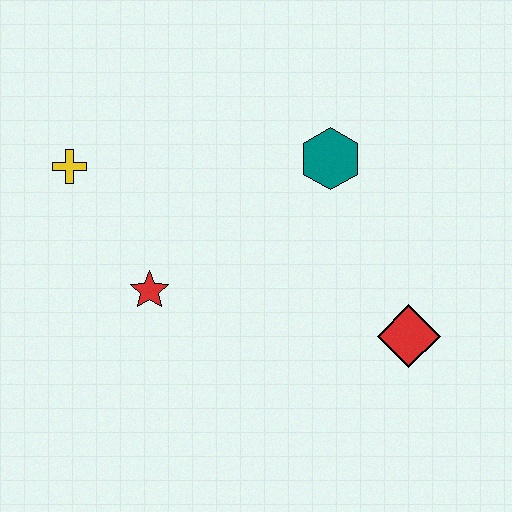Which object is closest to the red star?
The yellow cross is closest to the red star.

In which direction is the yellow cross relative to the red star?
The yellow cross is above the red star.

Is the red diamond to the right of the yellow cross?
Yes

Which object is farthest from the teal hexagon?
The yellow cross is farthest from the teal hexagon.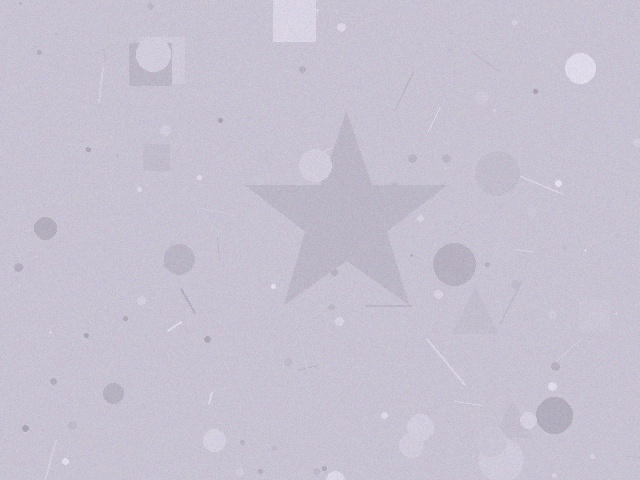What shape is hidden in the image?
A star is hidden in the image.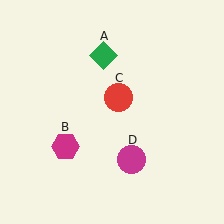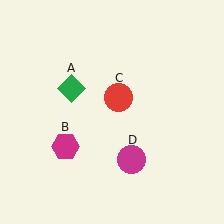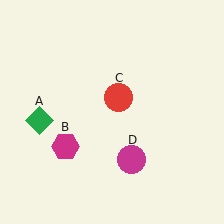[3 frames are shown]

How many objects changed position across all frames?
1 object changed position: green diamond (object A).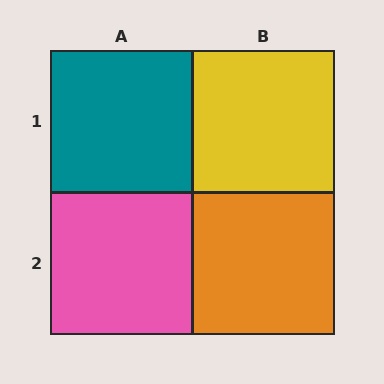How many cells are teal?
1 cell is teal.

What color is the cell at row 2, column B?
Orange.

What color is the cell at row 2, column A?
Pink.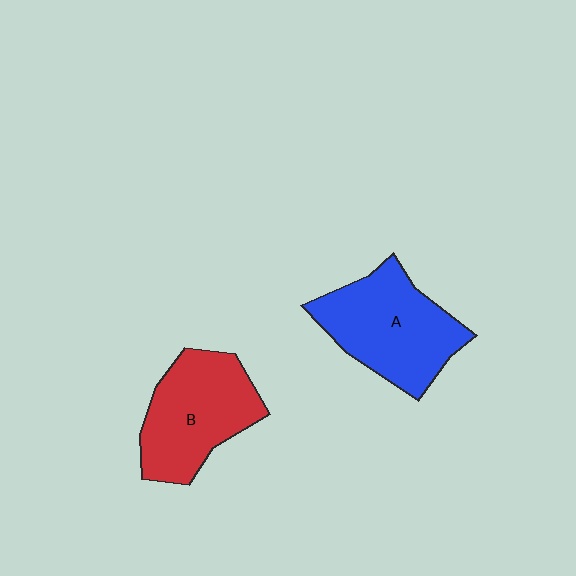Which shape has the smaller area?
Shape B (red).